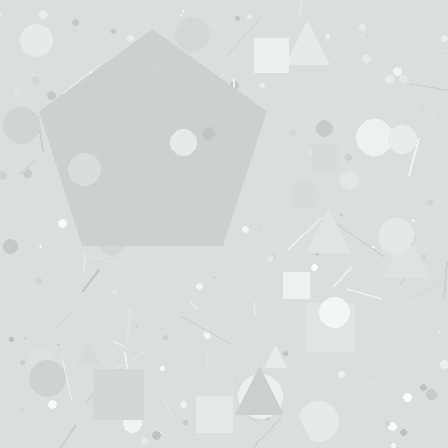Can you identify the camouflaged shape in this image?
The camouflaged shape is a pentagon.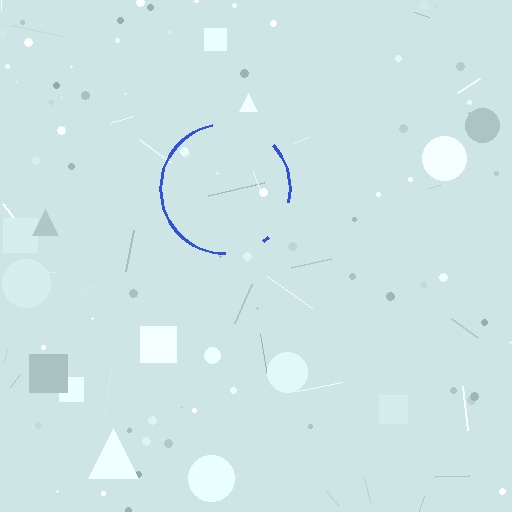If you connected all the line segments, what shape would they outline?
They would outline a circle.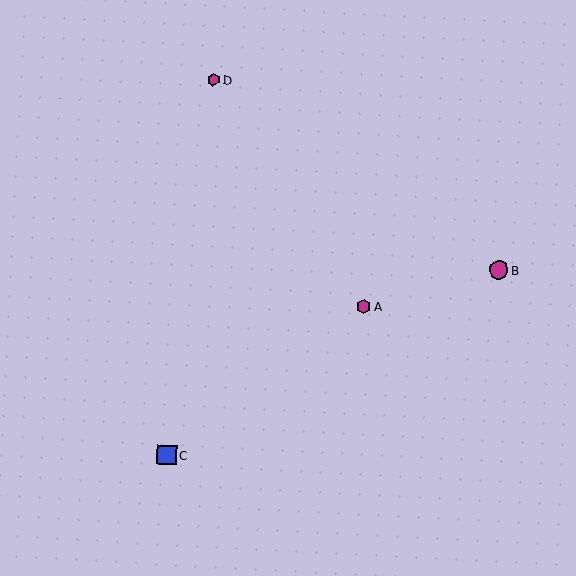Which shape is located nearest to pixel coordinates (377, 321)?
The magenta hexagon (labeled A) at (364, 306) is nearest to that location.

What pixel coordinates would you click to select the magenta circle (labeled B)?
Click at (499, 270) to select the magenta circle B.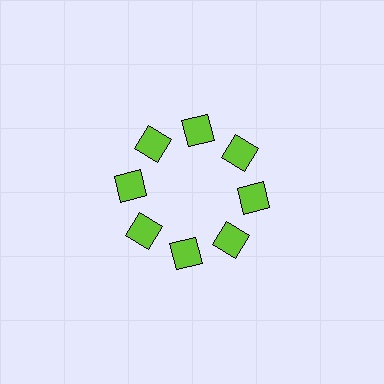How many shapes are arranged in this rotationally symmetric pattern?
There are 8 shapes, arranged in 8 groups of 1.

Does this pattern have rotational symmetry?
Yes, this pattern has 8-fold rotational symmetry. It looks the same after rotating 45 degrees around the center.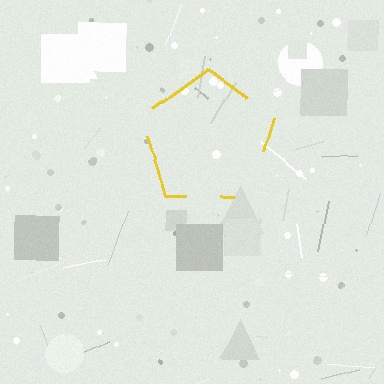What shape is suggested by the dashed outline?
The dashed outline suggests a pentagon.